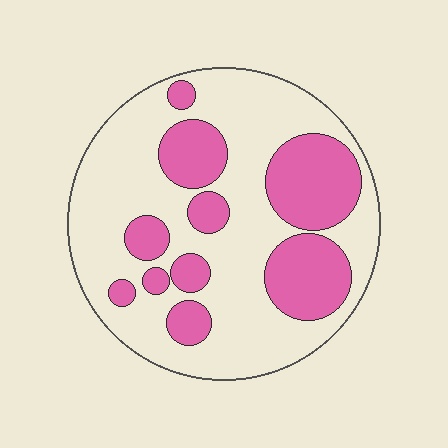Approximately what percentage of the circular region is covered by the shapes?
Approximately 35%.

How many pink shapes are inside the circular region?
10.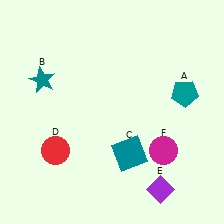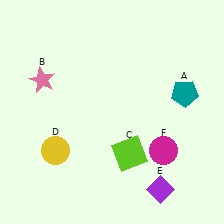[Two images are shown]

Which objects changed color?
B changed from teal to pink. C changed from teal to lime. D changed from red to yellow.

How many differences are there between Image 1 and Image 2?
There are 3 differences between the two images.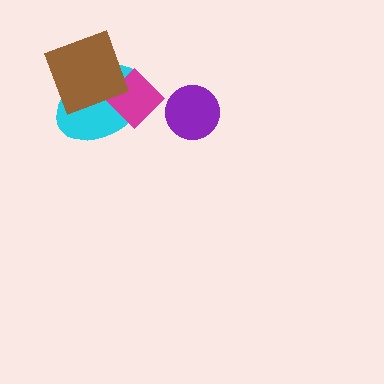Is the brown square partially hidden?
No, no other shape covers it.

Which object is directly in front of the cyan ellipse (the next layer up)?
The magenta diamond is directly in front of the cyan ellipse.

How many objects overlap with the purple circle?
0 objects overlap with the purple circle.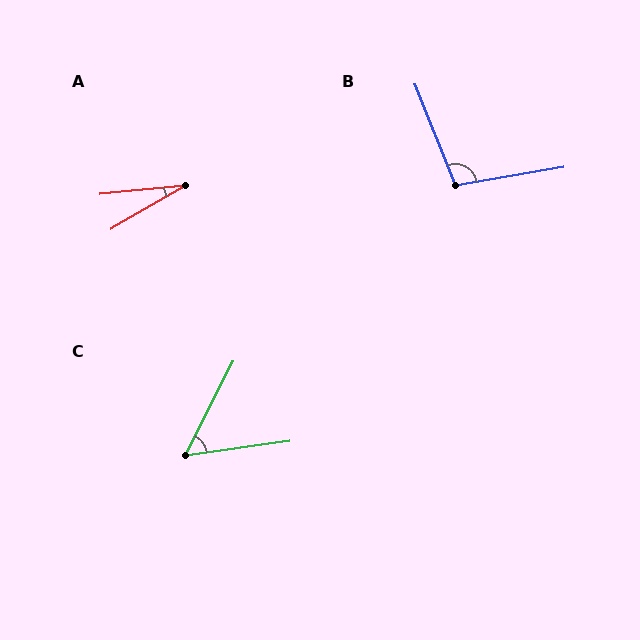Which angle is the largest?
B, at approximately 102 degrees.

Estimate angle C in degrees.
Approximately 55 degrees.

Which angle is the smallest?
A, at approximately 25 degrees.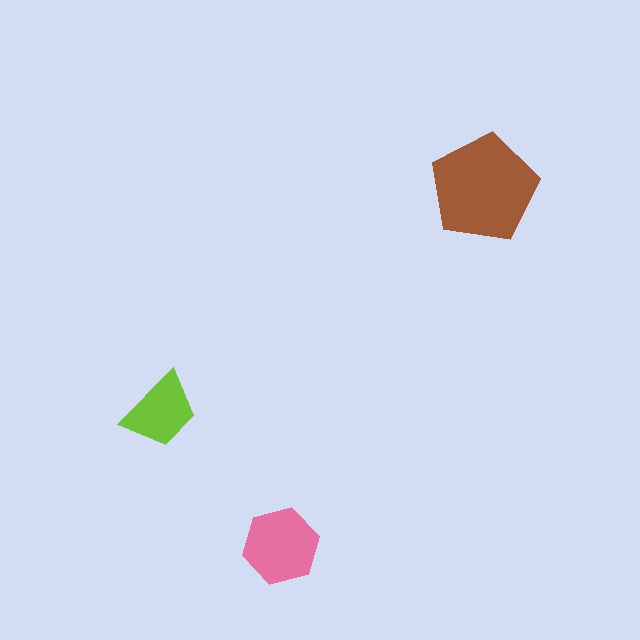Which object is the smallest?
The lime trapezoid.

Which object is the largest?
The brown pentagon.